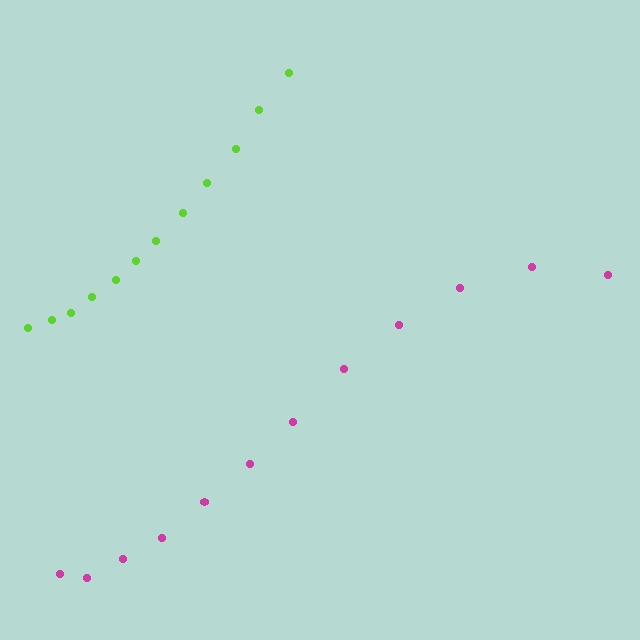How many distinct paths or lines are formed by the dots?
There are 2 distinct paths.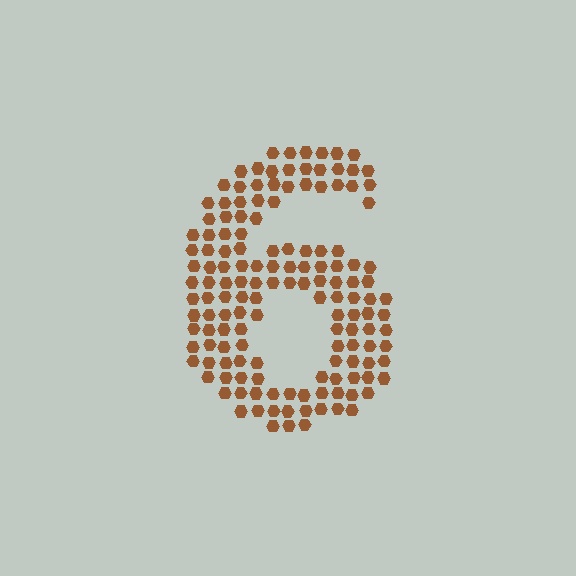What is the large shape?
The large shape is the digit 6.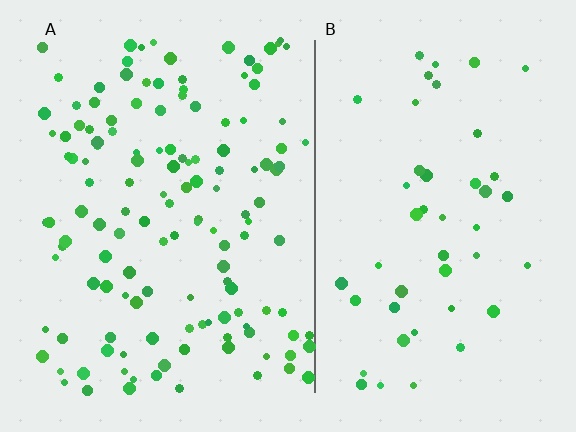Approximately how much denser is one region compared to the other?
Approximately 2.8× — region A over region B.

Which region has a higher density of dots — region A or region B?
A (the left).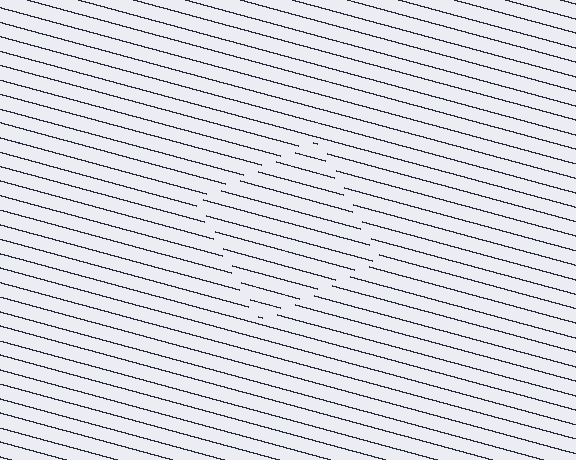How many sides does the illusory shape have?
4 sides — the line-ends trace a square.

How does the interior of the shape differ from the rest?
The interior of the shape contains the same grating, shifted by half a period — the contour is defined by the phase discontinuity where line-ends from the inner and outer gratings abut.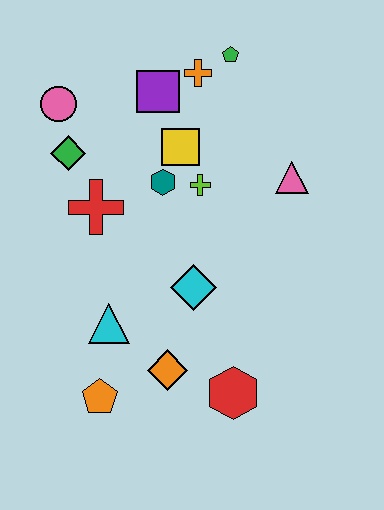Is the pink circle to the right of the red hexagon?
No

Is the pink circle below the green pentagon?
Yes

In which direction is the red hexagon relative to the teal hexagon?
The red hexagon is below the teal hexagon.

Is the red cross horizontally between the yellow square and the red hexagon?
No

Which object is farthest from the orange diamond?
The green pentagon is farthest from the orange diamond.